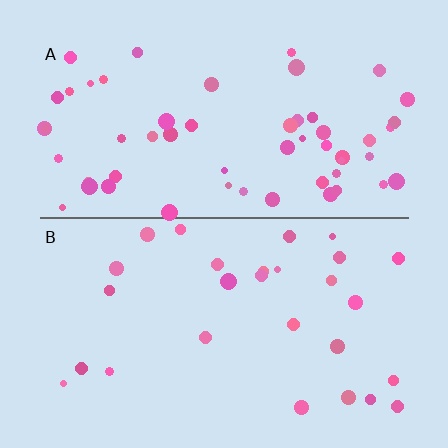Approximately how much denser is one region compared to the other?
Approximately 2.0× — region A over region B.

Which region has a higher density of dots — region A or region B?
A (the top).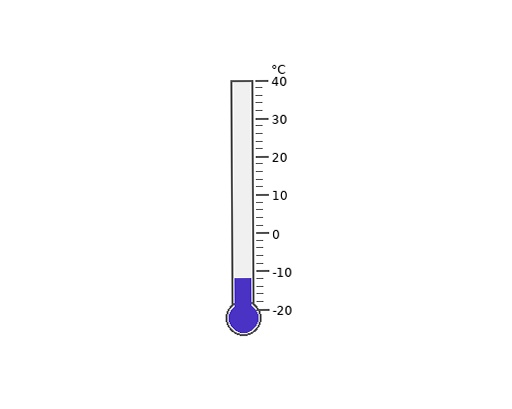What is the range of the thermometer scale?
The thermometer scale ranges from -20°C to 40°C.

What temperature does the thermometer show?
The thermometer shows approximately -12°C.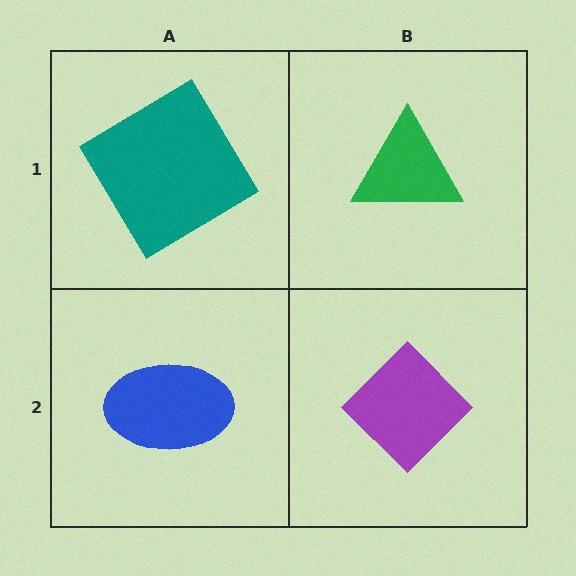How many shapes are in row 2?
2 shapes.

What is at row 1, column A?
A teal diamond.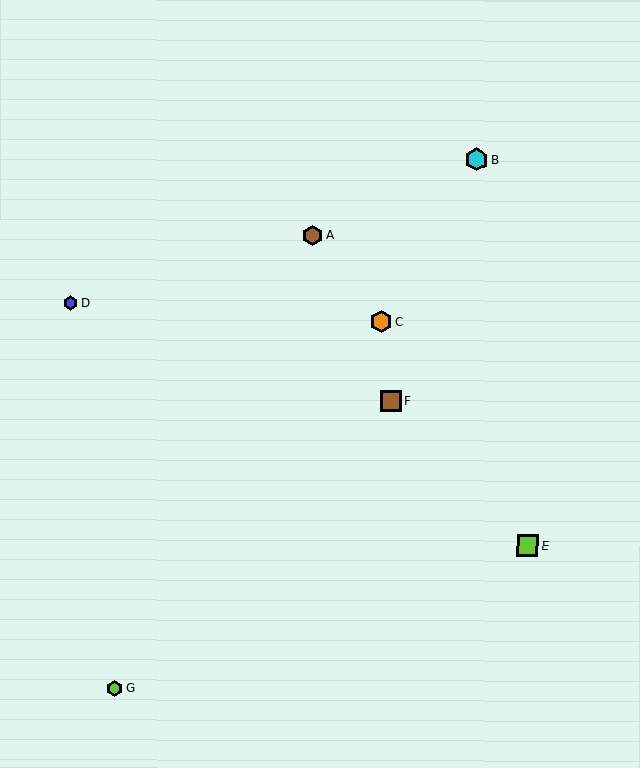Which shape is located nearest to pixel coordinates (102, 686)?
The lime hexagon (labeled G) at (115, 689) is nearest to that location.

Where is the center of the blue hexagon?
The center of the blue hexagon is at (71, 303).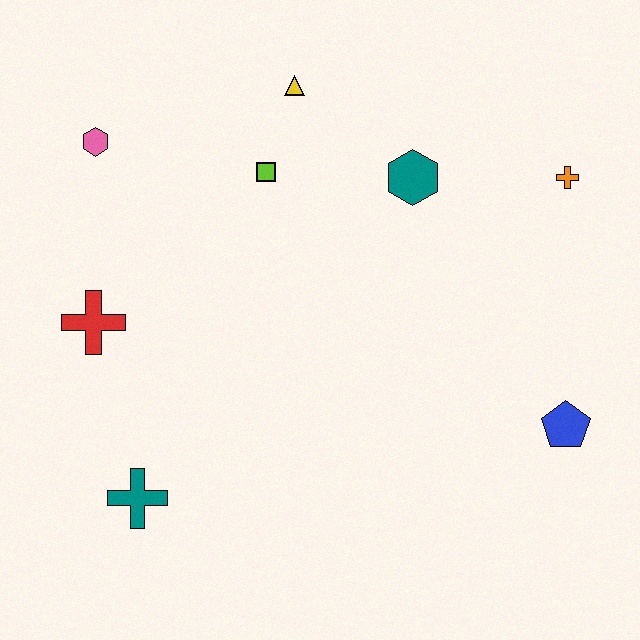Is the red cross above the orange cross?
No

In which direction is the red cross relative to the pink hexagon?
The red cross is below the pink hexagon.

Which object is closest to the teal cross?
The red cross is closest to the teal cross.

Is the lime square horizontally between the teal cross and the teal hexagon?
Yes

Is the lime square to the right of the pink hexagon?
Yes